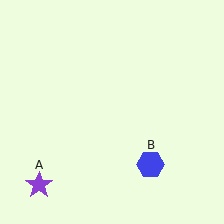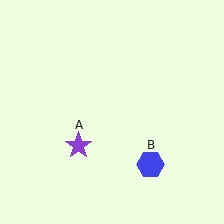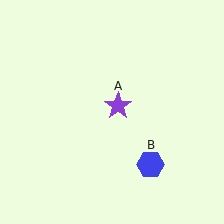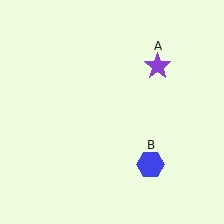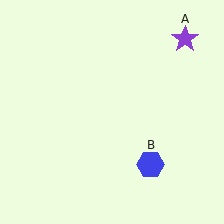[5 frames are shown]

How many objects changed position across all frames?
1 object changed position: purple star (object A).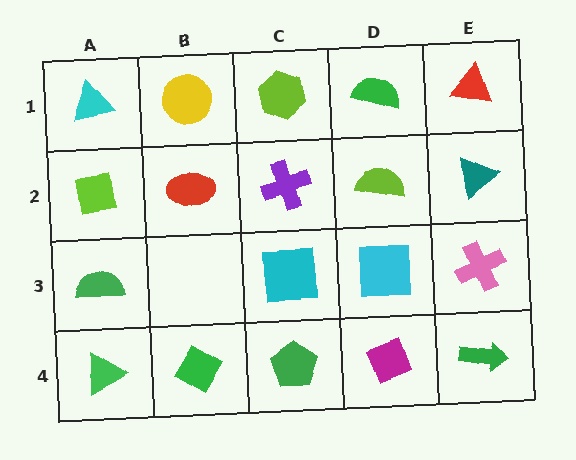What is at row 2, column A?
A lime square.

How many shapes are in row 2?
5 shapes.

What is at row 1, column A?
A cyan triangle.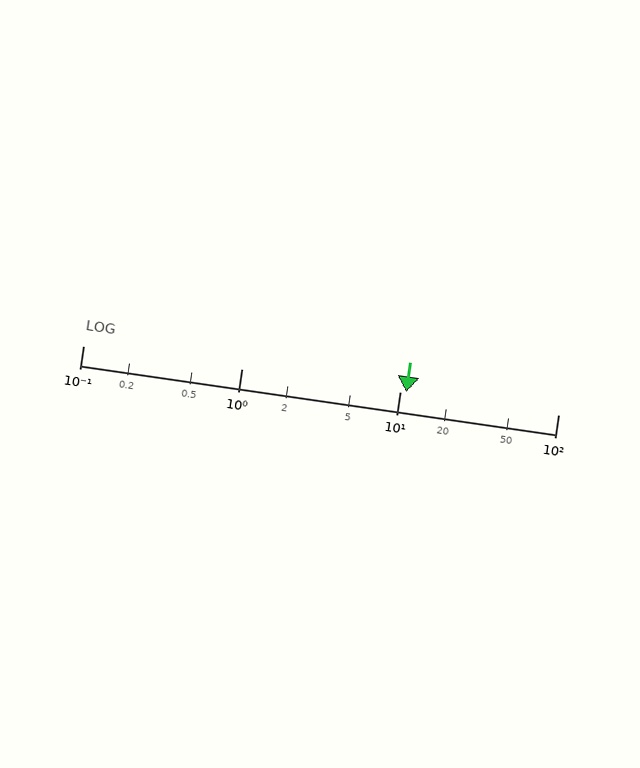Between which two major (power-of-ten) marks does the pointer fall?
The pointer is between 10 and 100.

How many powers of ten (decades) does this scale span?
The scale spans 3 decades, from 0.1 to 100.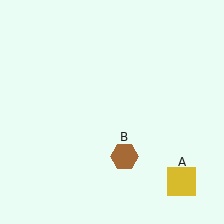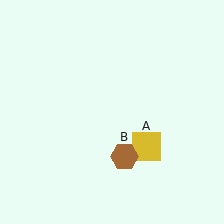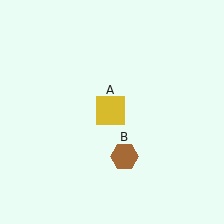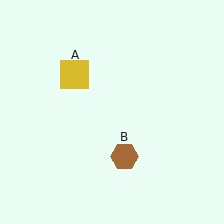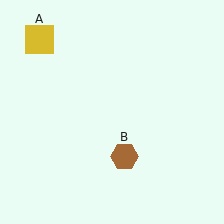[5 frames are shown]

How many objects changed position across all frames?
1 object changed position: yellow square (object A).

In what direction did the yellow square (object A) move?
The yellow square (object A) moved up and to the left.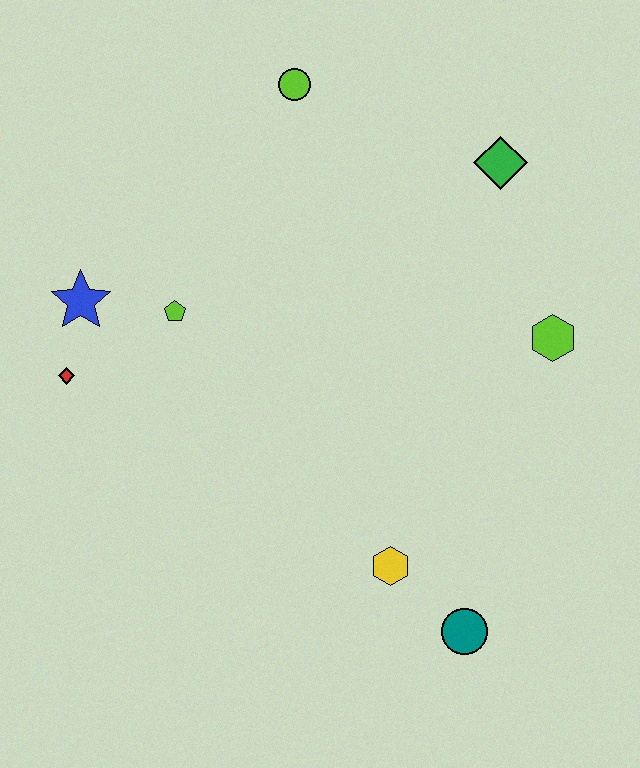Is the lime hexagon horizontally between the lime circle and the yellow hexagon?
No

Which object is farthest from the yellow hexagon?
The lime circle is farthest from the yellow hexagon.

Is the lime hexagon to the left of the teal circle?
No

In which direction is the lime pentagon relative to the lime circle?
The lime pentagon is below the lime circle.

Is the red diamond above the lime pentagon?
No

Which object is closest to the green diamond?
The lime hexagon is closest to the green diamond.